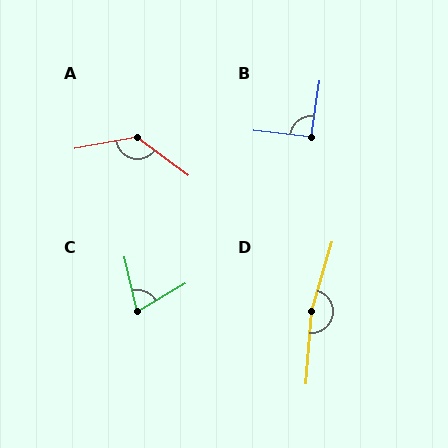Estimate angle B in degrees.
Approximately 92 degrees.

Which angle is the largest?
D, at approximately 168 degrees.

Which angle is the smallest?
C, at approximately 73 degrees.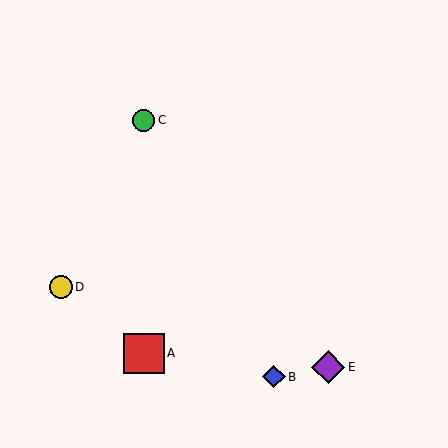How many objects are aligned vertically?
2 objects (A, C) are aligned vertically.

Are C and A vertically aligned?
Yes, both are at x≈144.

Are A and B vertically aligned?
No, A is at x≈144 and B is at x≈274.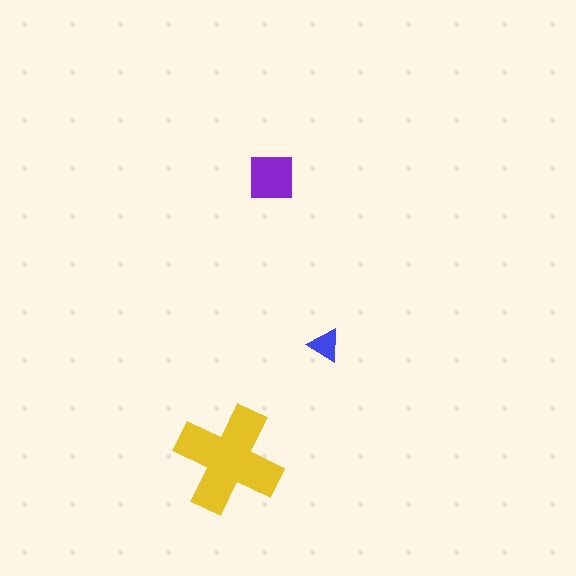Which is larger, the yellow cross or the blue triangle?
The yellow cross.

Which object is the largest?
The yellow cross.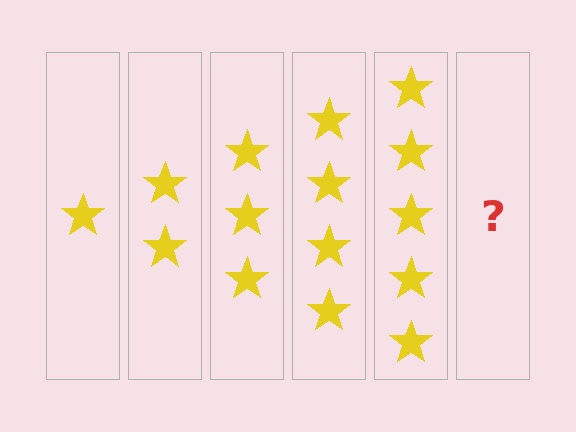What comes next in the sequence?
The next element should be 6 stars.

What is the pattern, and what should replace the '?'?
The pattern is that each step adds one more star. The '?' should be 6 stars.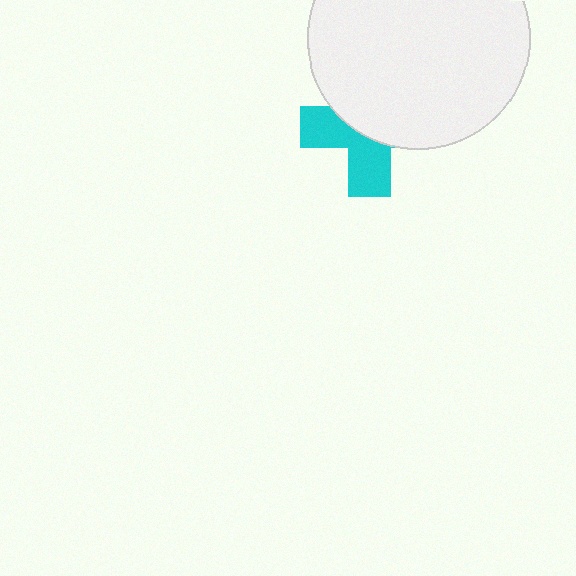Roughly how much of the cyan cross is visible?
A small part of it is visible (roughly 44%).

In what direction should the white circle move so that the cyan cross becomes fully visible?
The white circle should move up. That is the shortest direction to clear the overlap and leave the cyan cross fully visible.